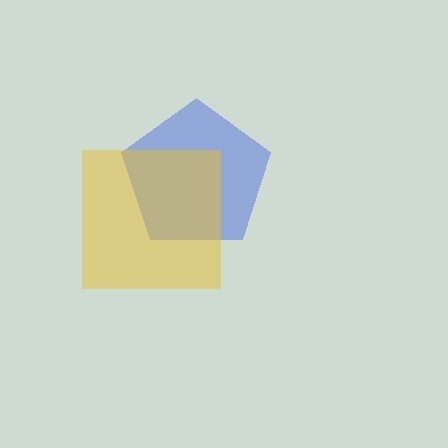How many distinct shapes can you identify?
There are 2 distinct shapes: a blue pentagon, a yellow square.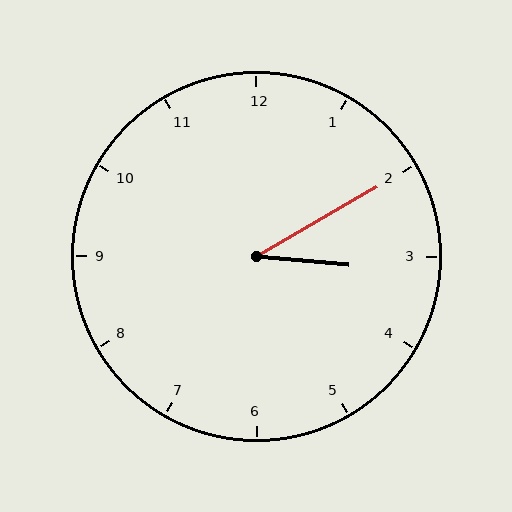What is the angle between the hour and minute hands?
Approximately 35 degrees.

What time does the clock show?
3:10.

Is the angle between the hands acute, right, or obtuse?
It is acute.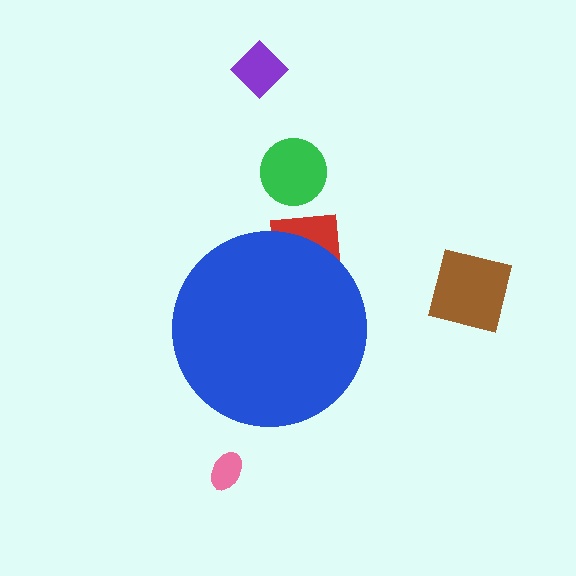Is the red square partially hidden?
Yes, the red square is partially hidden behind the blue circle.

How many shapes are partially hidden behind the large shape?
1 shape is partially hidden.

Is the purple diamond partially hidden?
No, the purple diamond is fully visible.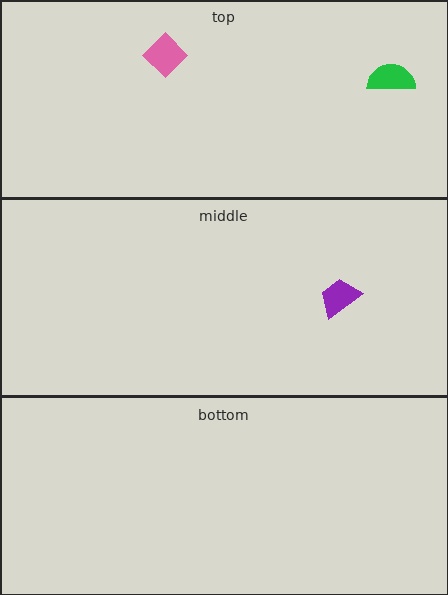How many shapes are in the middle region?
1.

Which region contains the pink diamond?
The top region.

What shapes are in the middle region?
The purple trapezoid.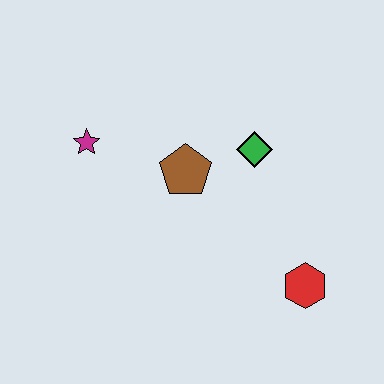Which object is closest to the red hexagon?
The green diamond is closest to the red hexagon.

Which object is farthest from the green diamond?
The magenta star is farthest from the green diamond.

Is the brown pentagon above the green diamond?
No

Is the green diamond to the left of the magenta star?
No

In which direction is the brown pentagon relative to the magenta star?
The brown pentagon is to the right of the magenta star.